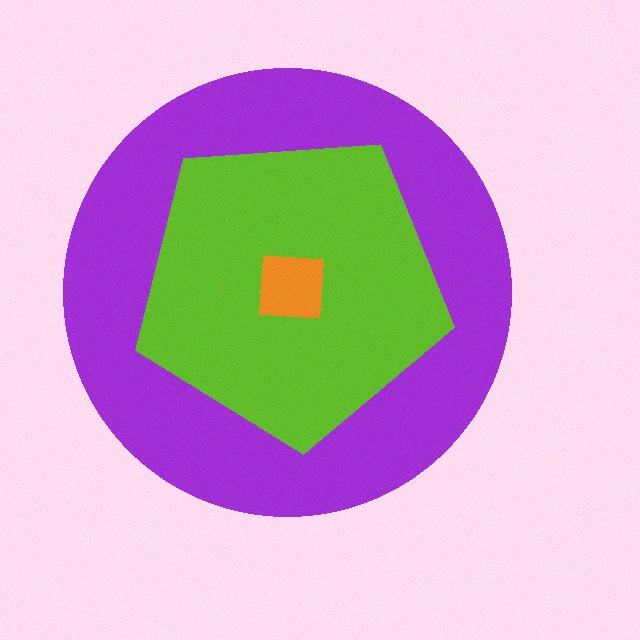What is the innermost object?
The orange square.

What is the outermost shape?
The purple circle.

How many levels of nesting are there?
3.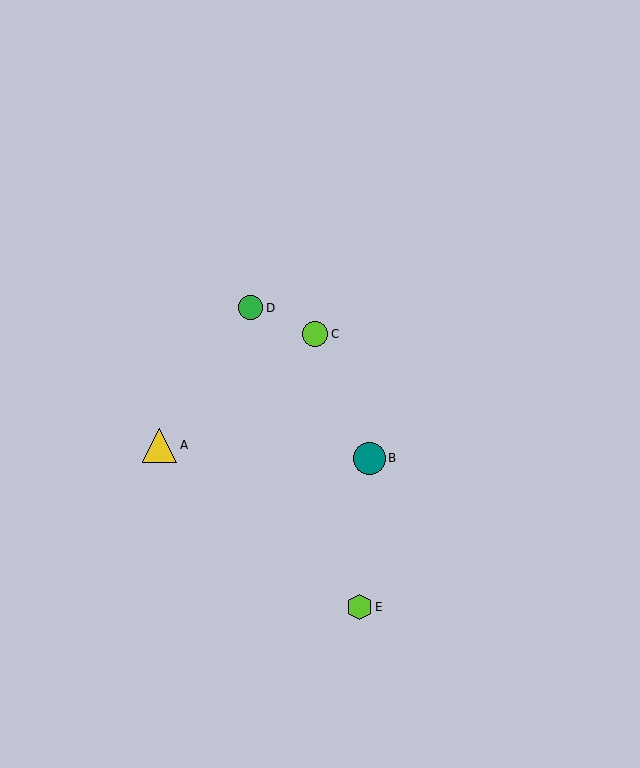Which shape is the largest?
The yellow triangle (labeled A) is the largest.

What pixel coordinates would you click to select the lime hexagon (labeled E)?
Click at (359, 607) to select the lime hexagon E.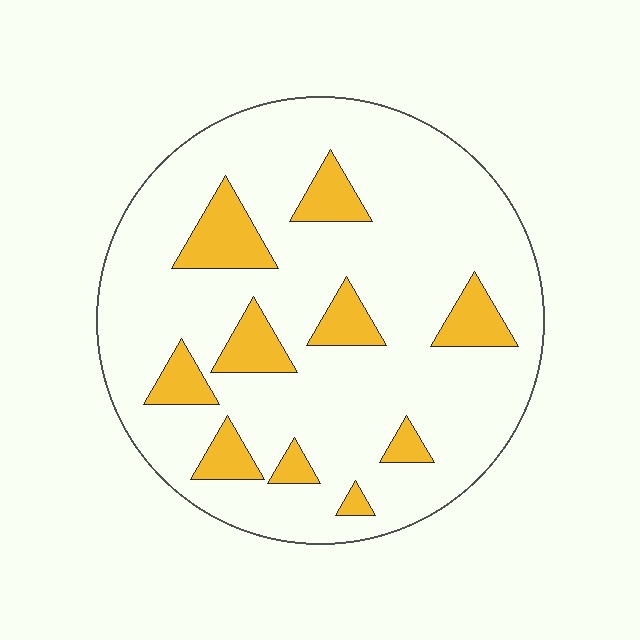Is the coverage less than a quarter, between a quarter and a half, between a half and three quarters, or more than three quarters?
Less than a quarter.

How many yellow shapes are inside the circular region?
10.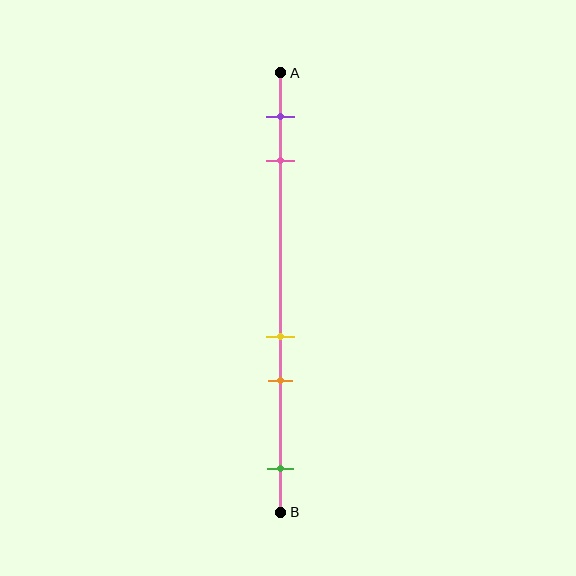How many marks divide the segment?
There are 5 marks dividing the segment.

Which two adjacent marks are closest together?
The yellow and orange marks are the closest adjacent pair.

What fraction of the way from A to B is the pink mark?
The pink mark is approximately 20% (0.2) of the way from A to B.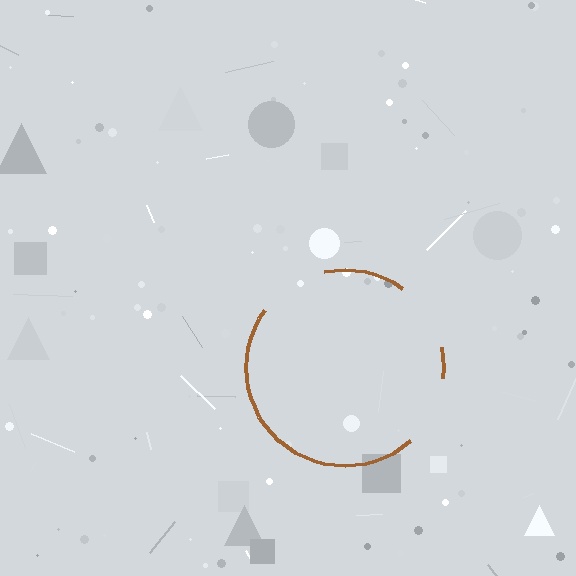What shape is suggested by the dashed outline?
The dashed outline suggests a circle.